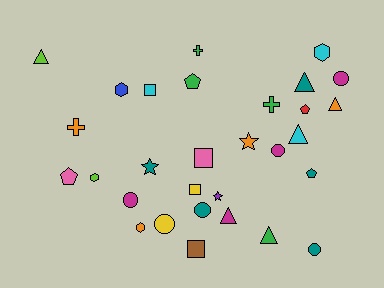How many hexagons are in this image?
There are 4 hexagons.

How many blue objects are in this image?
There is 1 blue object.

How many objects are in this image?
There are 30 objects.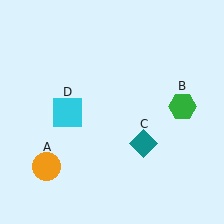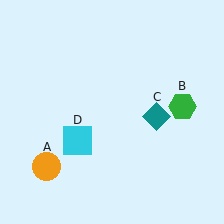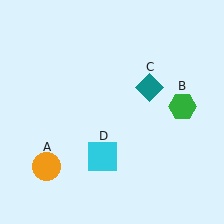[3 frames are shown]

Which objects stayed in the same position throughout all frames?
Orange circle (object A) and green hexagon (object B) remained stationary.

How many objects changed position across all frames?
2 objects changed position: teal diamond (object C), cyan square (object D).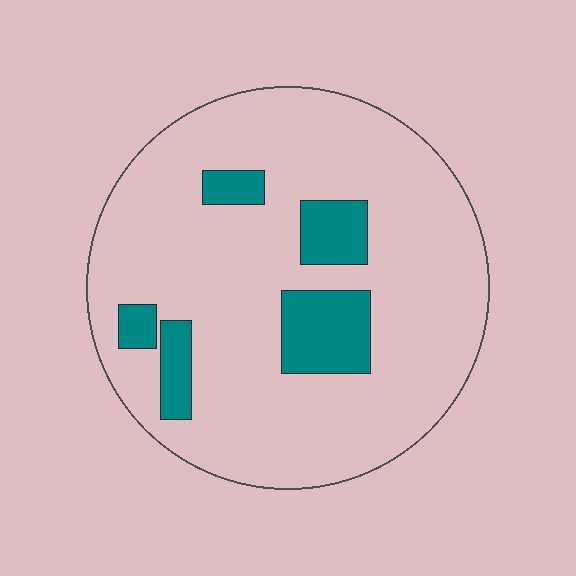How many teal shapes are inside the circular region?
5.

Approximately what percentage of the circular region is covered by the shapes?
Approximately 15%.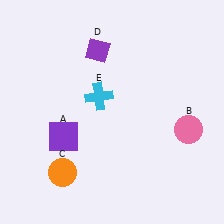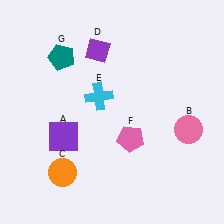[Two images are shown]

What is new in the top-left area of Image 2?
A teal pentagon (G) was added in the top-left area of Image 2.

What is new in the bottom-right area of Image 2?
A pink pentagon (F) was added in the bottom-right area of Image 2.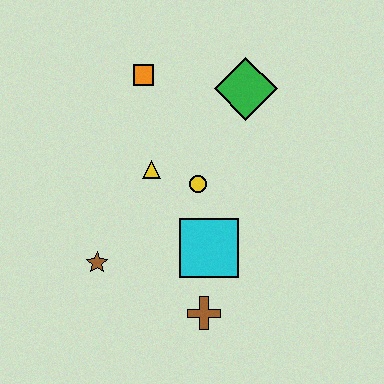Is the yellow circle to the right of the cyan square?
No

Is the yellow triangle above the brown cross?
Yes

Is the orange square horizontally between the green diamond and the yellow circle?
No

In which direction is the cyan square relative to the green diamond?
The cyan square is below the green diamond.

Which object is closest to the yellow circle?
The yellow triangle is closest to the yellow circle.